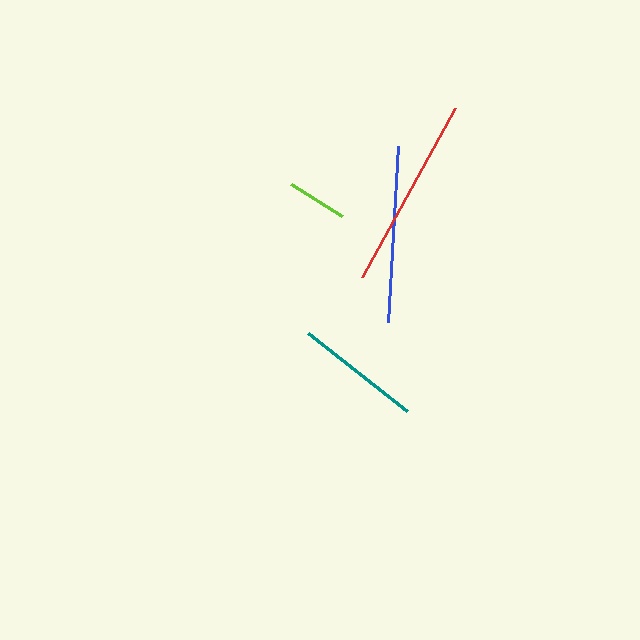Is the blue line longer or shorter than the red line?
The red line is longer than the blue line.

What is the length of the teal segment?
The teal segment is approximately 125 pixels long.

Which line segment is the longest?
The red line is the longest at approximately 194 pixels.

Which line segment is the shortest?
The lime line is the shortest at approximately 60 pixels.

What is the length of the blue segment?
The blue segment is approximately 177 pixels long.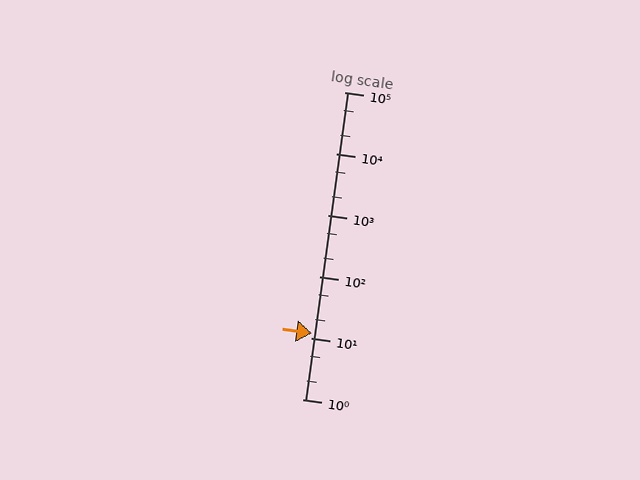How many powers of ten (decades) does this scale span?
The scale spans 5 decades, from 1 to 100000.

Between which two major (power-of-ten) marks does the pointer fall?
The pointer is between 10 and 100.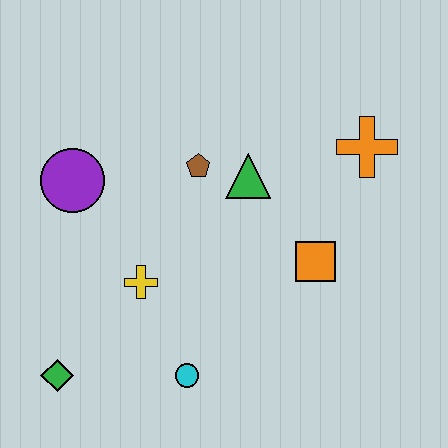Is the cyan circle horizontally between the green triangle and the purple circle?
Yes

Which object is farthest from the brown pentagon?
The green diamond is farthest from the brown pentagon.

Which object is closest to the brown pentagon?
The green triangle is closest to the brown pentagon.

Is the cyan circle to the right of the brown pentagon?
No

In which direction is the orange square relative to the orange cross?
The orange square is below the orange cross.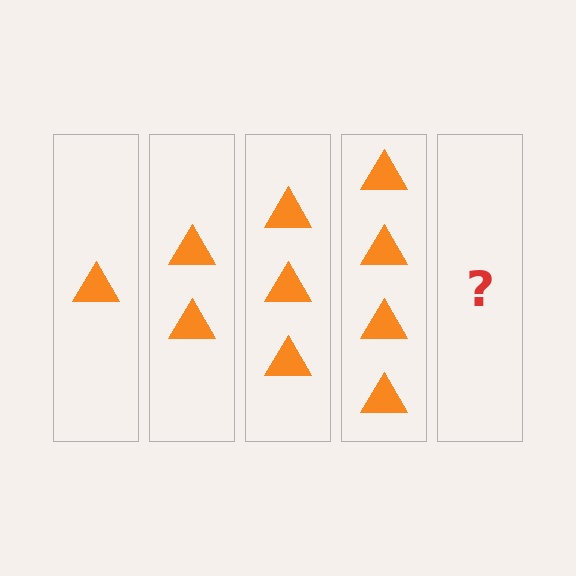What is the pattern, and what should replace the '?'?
The pattern is that each step adds one more triangle. The '?' should be 5 triangles.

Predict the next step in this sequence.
The next step is 5 triangles.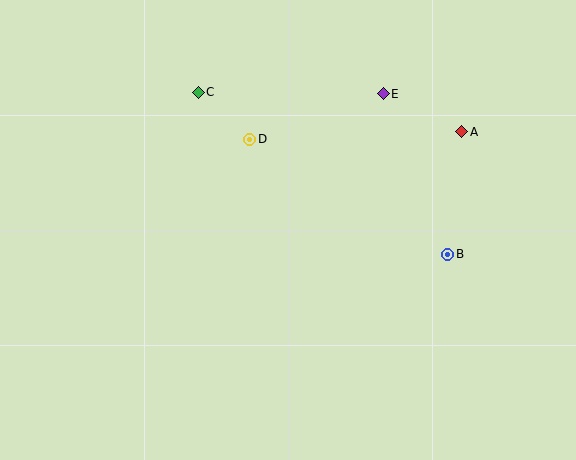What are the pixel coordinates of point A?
Point A is at (462, 132).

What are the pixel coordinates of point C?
Point C is at (198, 92).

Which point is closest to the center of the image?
Point D at (250, 139) is closest to the center.